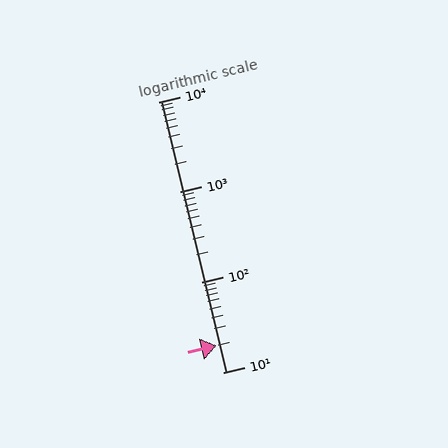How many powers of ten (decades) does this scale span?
The scale spans 3 decades, from 10 to 10000.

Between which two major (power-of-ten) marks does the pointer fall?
The pointer is between 10 and 100.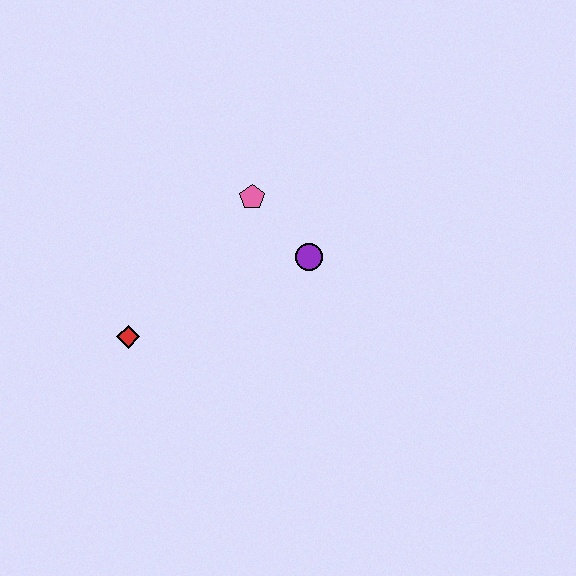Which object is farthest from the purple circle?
The red diamond is farthest from the purple circle.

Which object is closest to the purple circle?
The pink pentagon is closest to the purple circle.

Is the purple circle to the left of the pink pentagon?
No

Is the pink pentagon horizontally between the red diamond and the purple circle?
Yes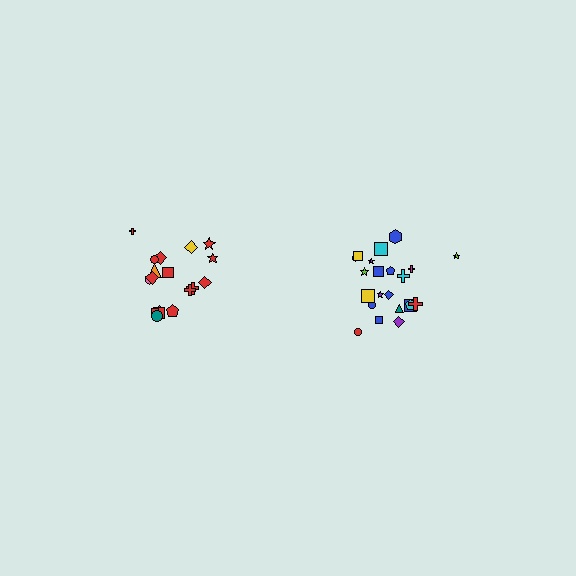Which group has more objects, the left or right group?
The right group.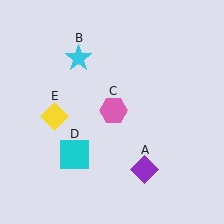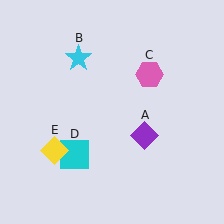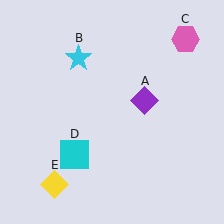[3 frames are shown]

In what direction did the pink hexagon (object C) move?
The pink hexagon (object C) moved up and to the right.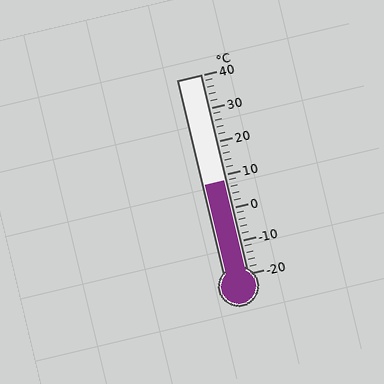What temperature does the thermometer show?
The thermometer shows approximately 8°C.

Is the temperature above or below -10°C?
The temperature is above -10°C.